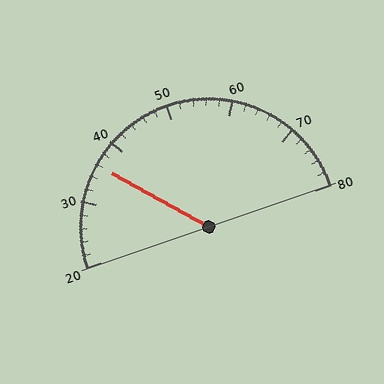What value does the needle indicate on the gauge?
The needle indicates approximately 36.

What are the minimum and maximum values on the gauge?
The gauge ranges from 20 to 80.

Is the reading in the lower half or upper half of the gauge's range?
The reading is in the lower half of the range (20 to 80).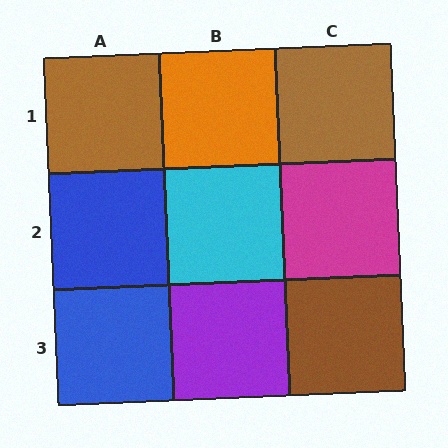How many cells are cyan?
1 cell is cyan.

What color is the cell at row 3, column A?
Blue.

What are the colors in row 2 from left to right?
Blue, cyan, magenta.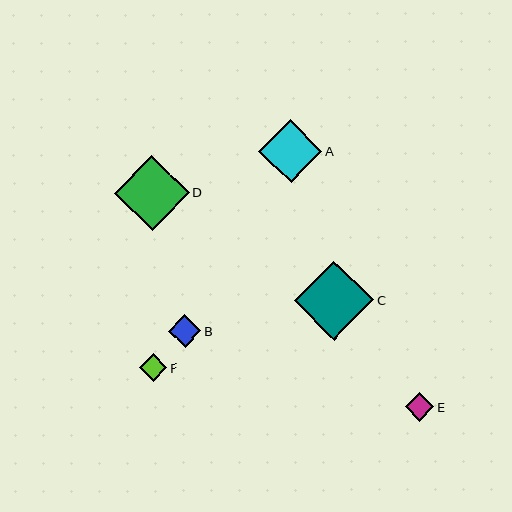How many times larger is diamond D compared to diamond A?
Diamond D is approximately 1.2 times the size of diamond A.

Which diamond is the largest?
Diamond C is the largest with a size of approximately 79 pixels.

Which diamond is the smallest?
Diamond F is the smallest with a size of approximately 27 pixels.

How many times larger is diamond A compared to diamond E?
Diamond A is approximately 2.2 times the size of diamond E.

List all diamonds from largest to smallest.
From largest to smallest: C, D, A, B, E, F.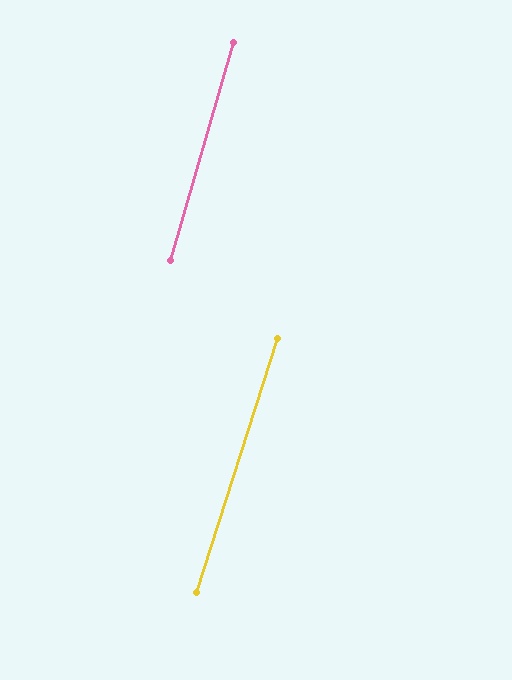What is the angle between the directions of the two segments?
Approximately 1 degree.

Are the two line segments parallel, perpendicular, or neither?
Parallel — their directions differ by only 1.3°.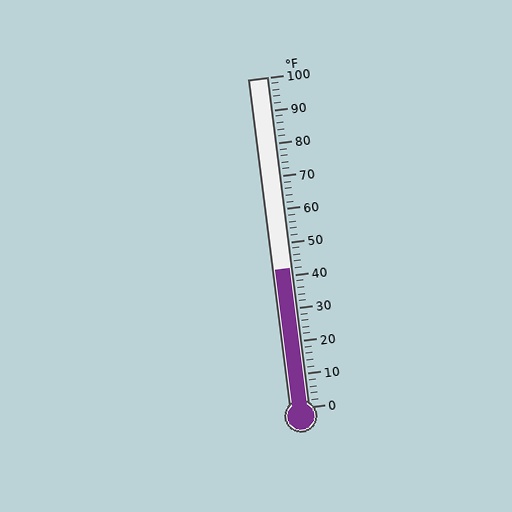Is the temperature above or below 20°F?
The temperature is above 20°F.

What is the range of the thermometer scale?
The thermometer scale ranges from 0°F to 100°F.